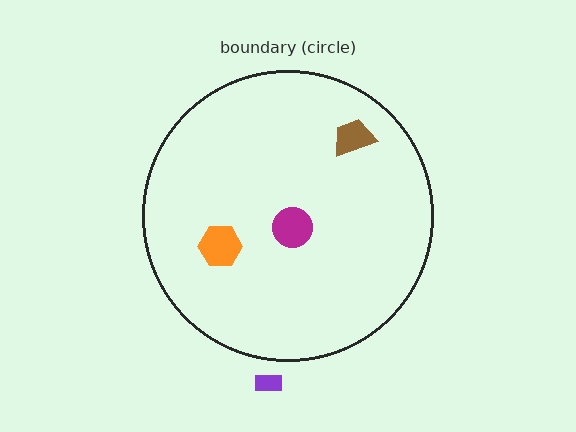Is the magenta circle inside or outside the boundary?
Inside.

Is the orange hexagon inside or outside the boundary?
Inside.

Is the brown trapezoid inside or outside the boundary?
Inside.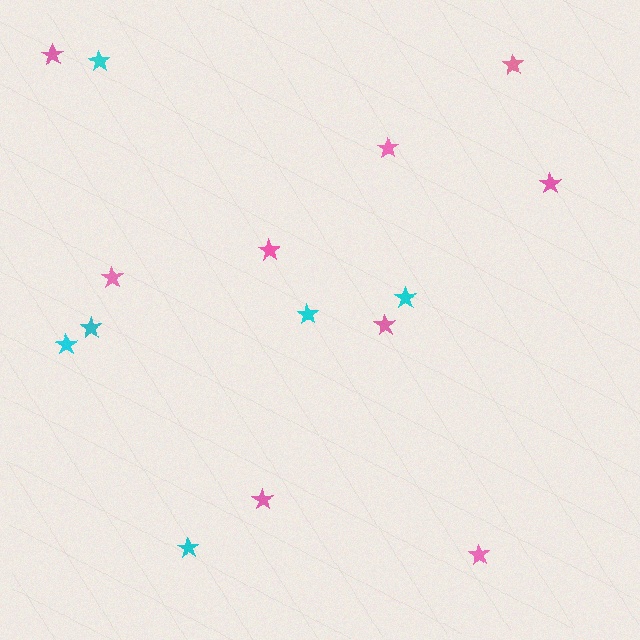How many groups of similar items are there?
There are 2 groups: one group of cyan stars (6) and one group of pink stars (9).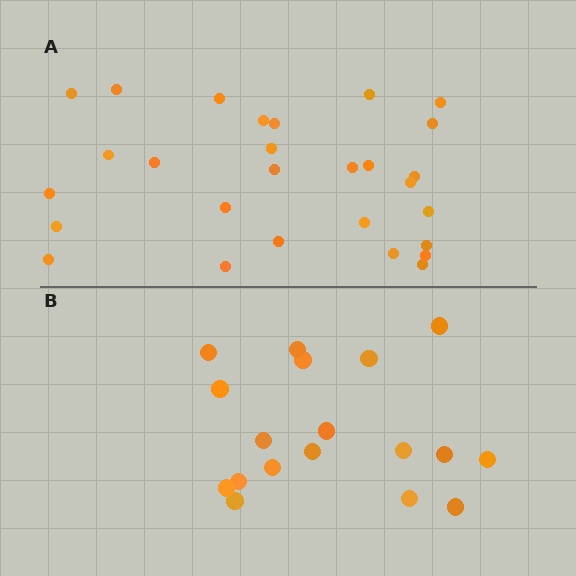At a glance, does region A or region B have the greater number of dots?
Region A (the top region) has more dots.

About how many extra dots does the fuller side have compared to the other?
Region A has roughly 10 or so more dots than region B.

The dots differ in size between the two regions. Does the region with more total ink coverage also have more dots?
No. Region B has more total ink coverage because its dots are larger, but region A actually contains more individual dots. Total area can be misleading — the number of items is what matters here.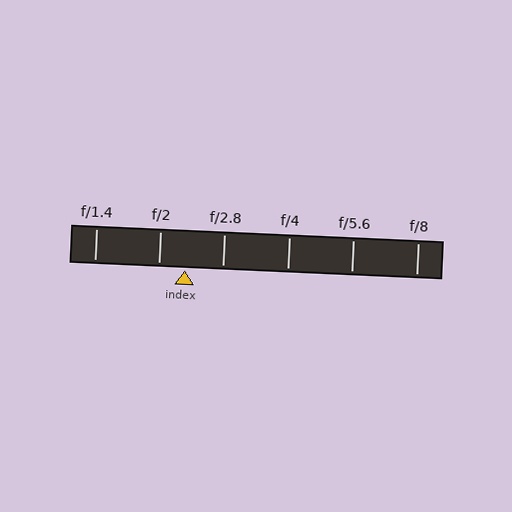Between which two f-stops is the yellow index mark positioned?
The index mark is between f/2 and f/2.8.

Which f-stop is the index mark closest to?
The index mark is closest to f/2.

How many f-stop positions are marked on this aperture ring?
There are 6 f-stop positions marked.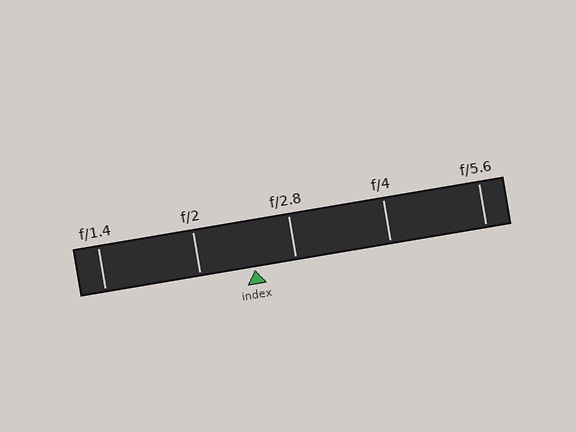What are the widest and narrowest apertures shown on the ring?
The widest aperture shown is f/1.4 and the narrowest is f/5.6.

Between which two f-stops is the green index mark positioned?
The index mark is between f/2 and f/2.8.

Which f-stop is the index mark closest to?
The index mark is closest to f/2.8.